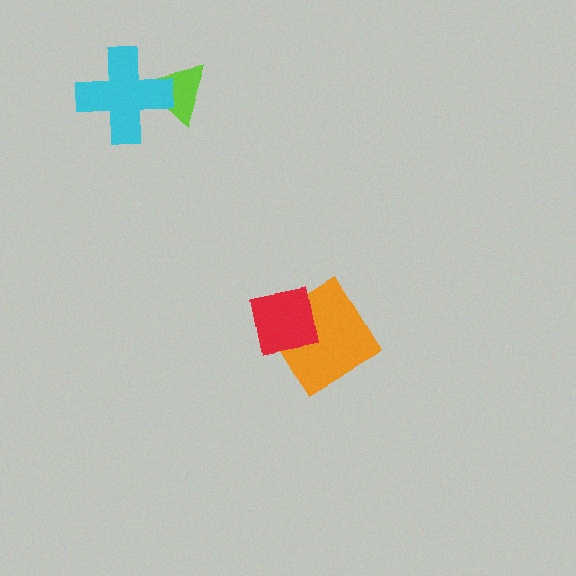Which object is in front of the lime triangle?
The cyan cross is in front of the lime triangle.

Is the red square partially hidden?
No, no other shape covers it.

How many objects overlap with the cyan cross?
1 object overlaps with the cyan cross.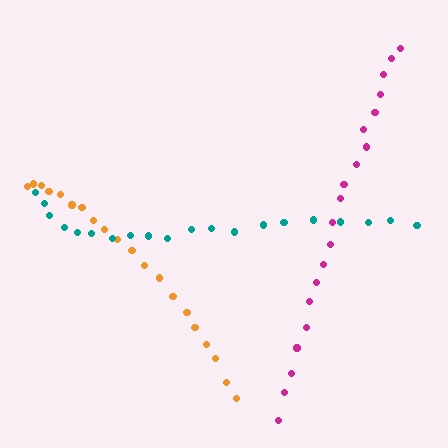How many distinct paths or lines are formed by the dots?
There are 3 distinct paths.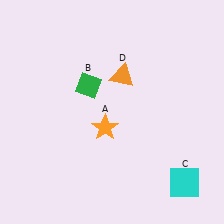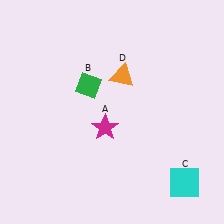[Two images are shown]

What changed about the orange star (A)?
In Image 1, A is orange. In Image 2, it changed to magenta.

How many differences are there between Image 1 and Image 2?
There is 1 difference between the two images.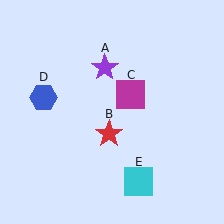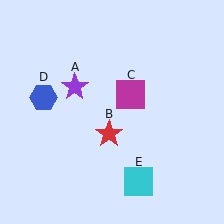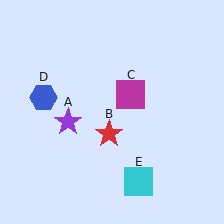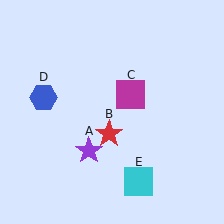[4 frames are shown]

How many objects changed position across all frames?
1 object changed position: purple star (object A).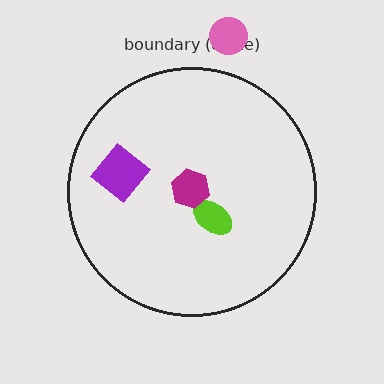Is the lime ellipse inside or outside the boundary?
Inside.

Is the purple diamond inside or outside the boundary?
Inside.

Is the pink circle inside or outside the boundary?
Outside.